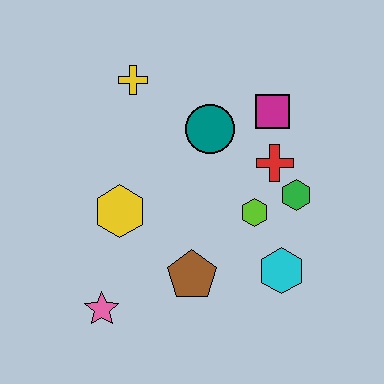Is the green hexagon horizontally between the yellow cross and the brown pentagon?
No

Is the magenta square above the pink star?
Yes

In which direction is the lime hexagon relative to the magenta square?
The lime hexagon is below the magenta square.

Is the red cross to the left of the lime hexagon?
No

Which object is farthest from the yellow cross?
The cyan hexagon is farthest from the yellow cross.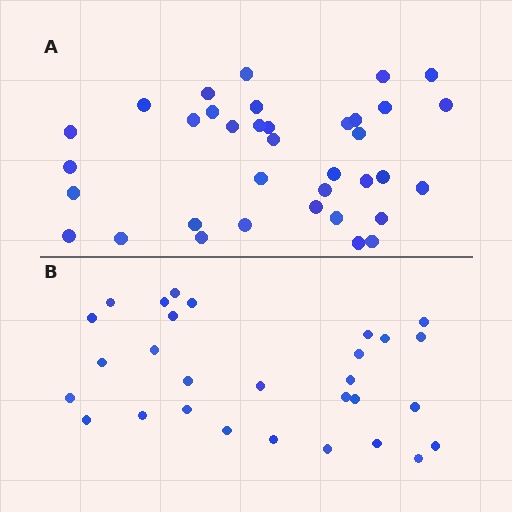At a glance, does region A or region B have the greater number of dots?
Region A (the top region) has more dots.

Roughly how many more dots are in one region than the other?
Region A has roughly 8 or so more dots than region B.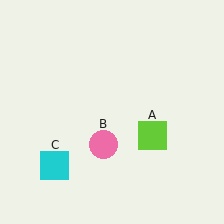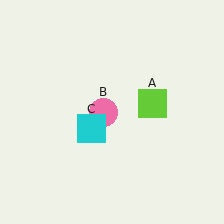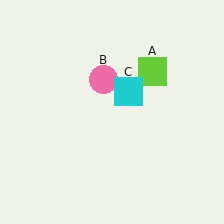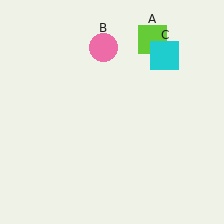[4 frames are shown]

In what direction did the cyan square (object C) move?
The cyan square (object C) moved up and to the right.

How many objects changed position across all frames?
3 objects changed position: lime square (object A), pink circle (object B), cyan square (object C).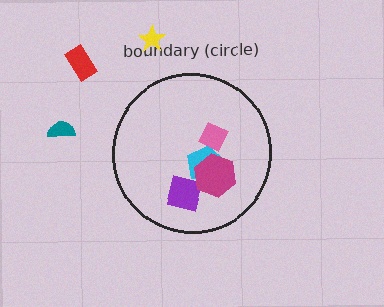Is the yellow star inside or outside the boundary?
Outside.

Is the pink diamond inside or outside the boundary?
Inside.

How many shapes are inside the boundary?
4 inside, 3 outside.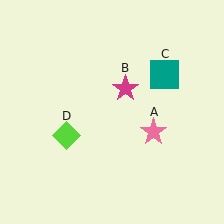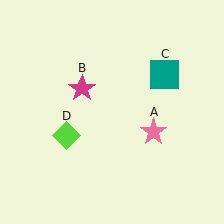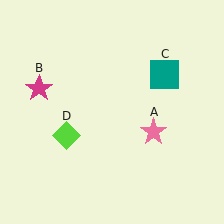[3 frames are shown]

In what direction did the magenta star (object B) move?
The magenta star (object B) moved left.